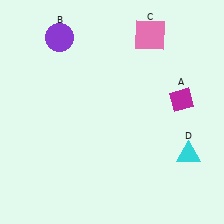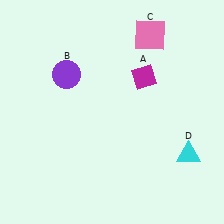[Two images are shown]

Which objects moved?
The objects that moved are: the magenta diamond (A), the purple circle (B).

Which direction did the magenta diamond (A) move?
The magenta diamond (A) moved left.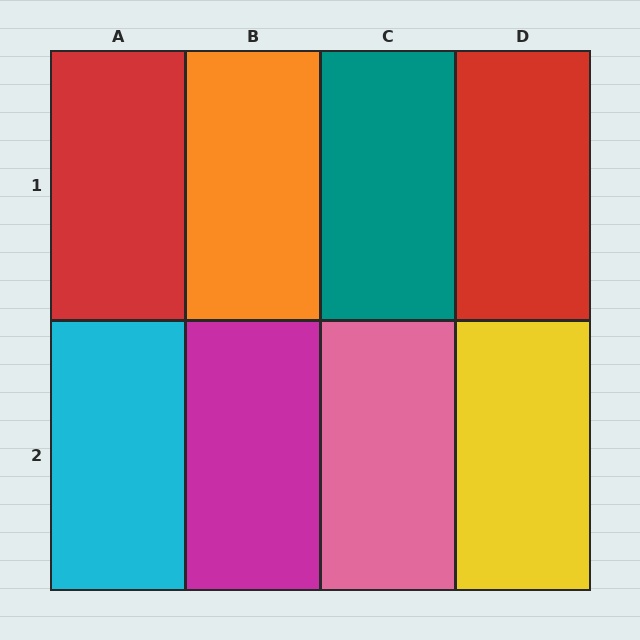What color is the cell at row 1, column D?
Red.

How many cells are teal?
1 cell is teal.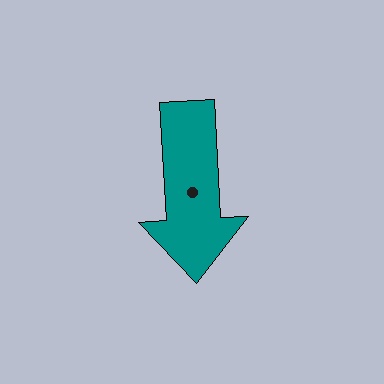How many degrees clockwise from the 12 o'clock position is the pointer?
Approximately 177 degrees.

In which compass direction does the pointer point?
South.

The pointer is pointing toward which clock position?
Roughly 6 o'clock.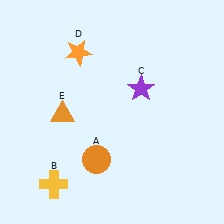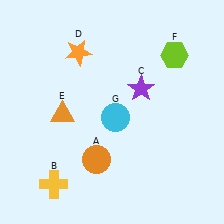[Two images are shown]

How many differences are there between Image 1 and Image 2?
There are 2 differences between the two images.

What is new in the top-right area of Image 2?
A lime hexagon (F) was added in the top-right area of Image 2.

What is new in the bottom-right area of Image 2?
A cyan circle (G) was added in the bottom-right area of Image 2.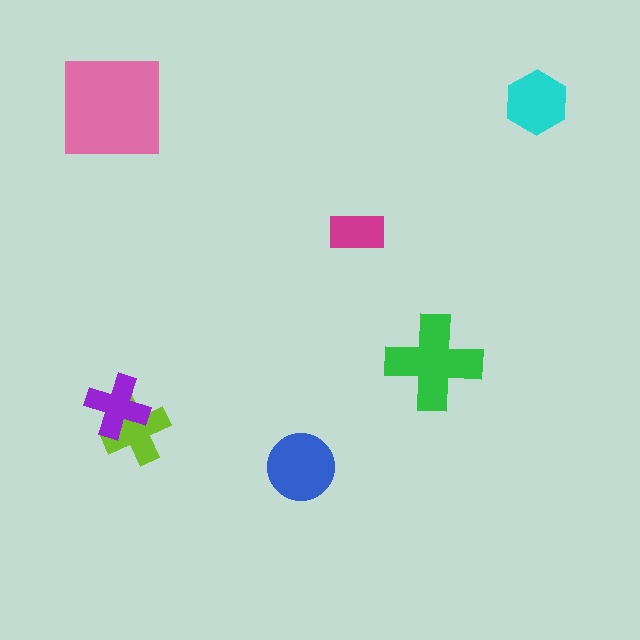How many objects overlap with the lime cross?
1 object overlaps with the lime cross.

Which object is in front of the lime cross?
The purple cross is in front of the lime cross.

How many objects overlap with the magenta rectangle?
0 objects overlap with the magenta rectangle.